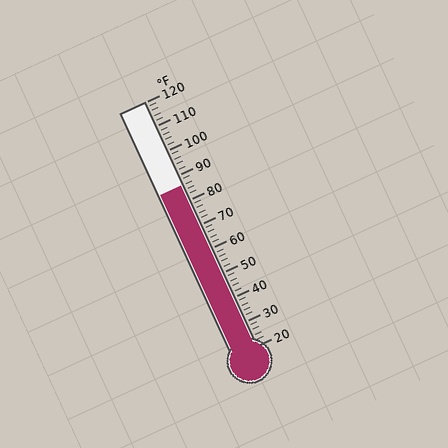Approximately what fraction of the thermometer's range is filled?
The thermometer is filled to approximately 65% of its range.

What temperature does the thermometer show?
The thermometer shows approximately 86°F.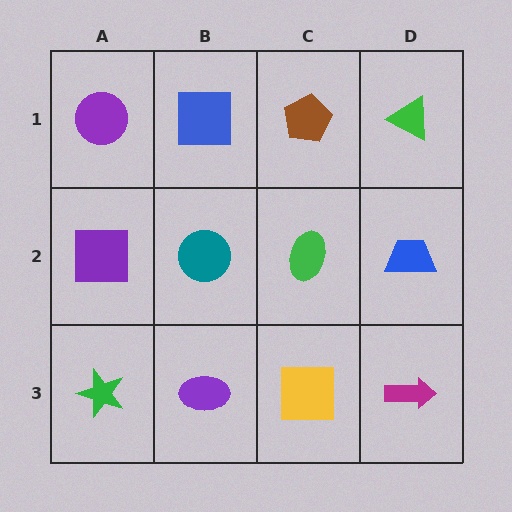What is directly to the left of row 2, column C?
A teal circle.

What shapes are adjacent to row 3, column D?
A blue trapezoid (row 2, column D), a yellow square (row 3, column C).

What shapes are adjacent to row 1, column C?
A green ellipse (row 2, column C), a blue square (row 1, column B), a green triangle (row 1, column D).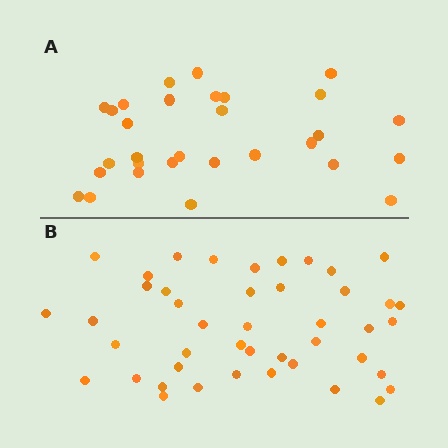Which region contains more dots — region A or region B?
Region B (the bottom region) has more dots.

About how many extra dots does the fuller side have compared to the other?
Region B has approximately 15 more dots than region A.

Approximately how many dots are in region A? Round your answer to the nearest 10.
About 30 dots.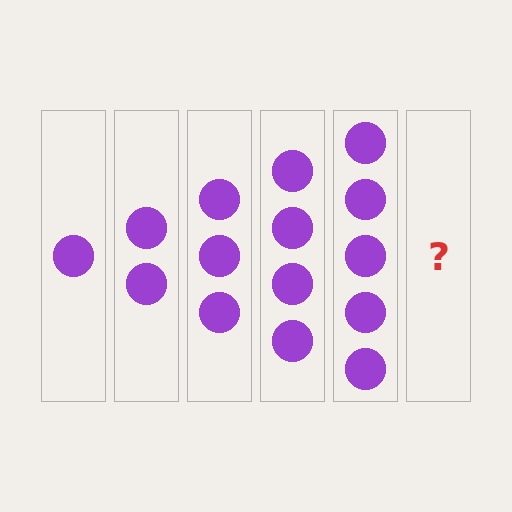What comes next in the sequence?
The next element should be 6 circles.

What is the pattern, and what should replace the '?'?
The pattern is that each step adds one more circle. The '?' should be 6 circles.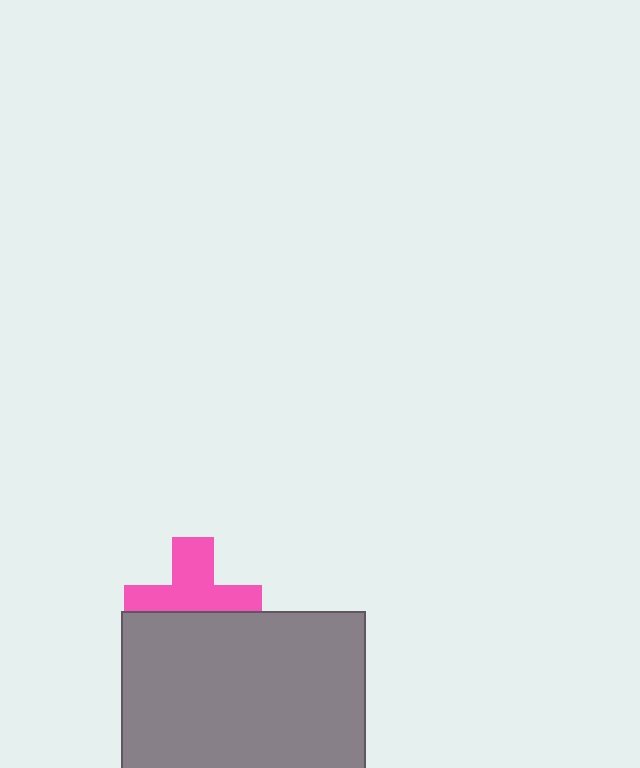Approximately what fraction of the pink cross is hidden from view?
Roughly 43% of the pink cross is hidden behind the gray rectangle.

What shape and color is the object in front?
The object in front is a gray rectangle.